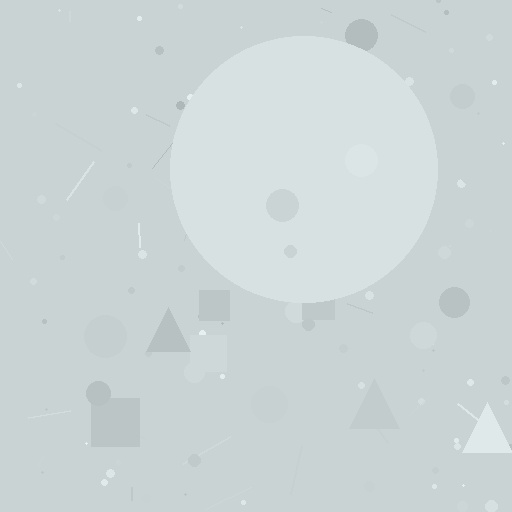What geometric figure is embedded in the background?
A circle is embedded in the background.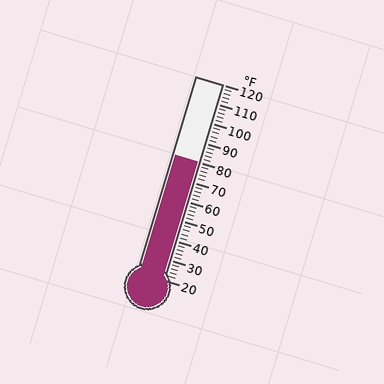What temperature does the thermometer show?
The thermometer shows approximately 80°F.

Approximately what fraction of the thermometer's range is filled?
The thermometer is filled to approximately 60% of its range.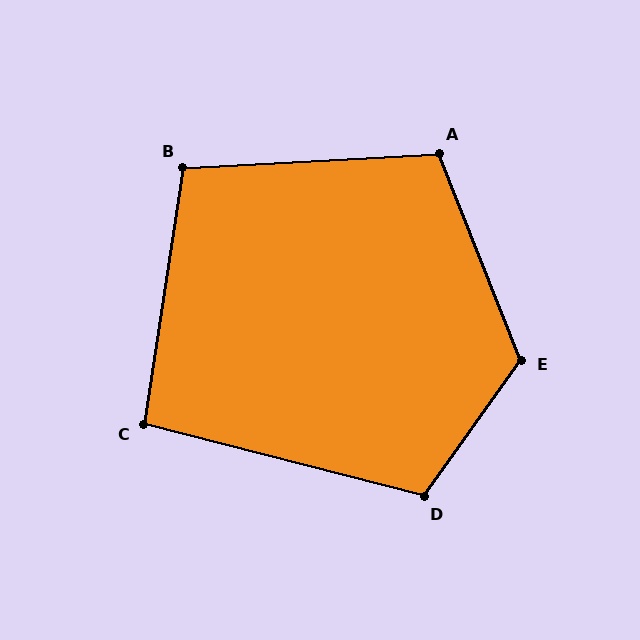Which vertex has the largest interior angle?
E, at approximately 123 degrees.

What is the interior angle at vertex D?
Approximately 111 degrees (obtuse).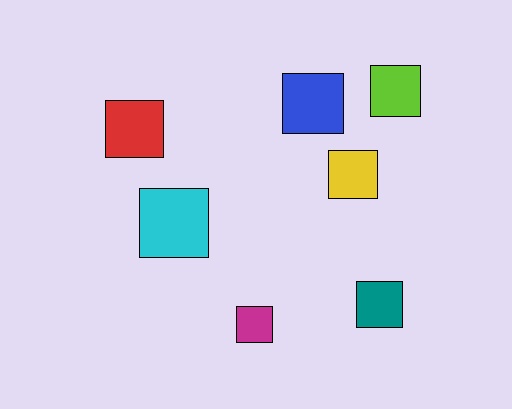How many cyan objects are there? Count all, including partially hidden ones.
There is 1 cyan object.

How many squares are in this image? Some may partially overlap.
There are 7 squares.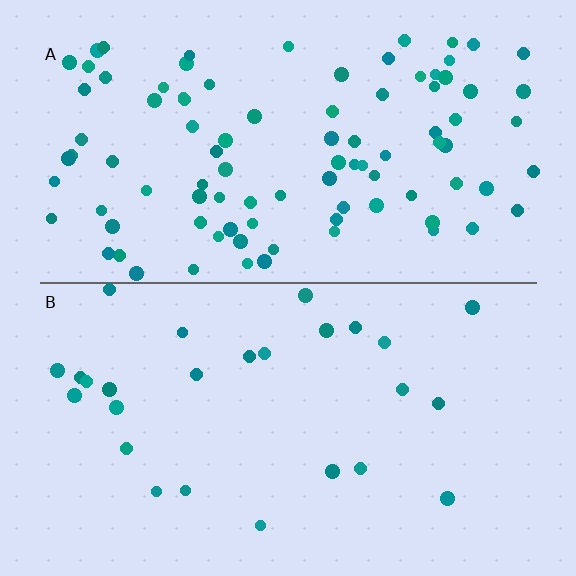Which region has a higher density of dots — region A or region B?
A (the top).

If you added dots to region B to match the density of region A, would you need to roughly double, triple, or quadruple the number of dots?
Approximately quadruple.